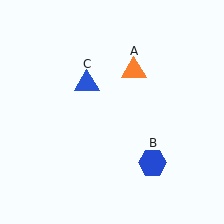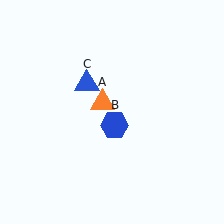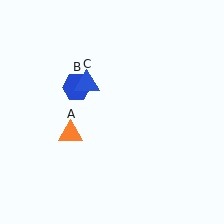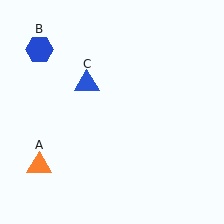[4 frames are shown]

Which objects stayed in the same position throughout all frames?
Blue triangle (object C) remained stationary.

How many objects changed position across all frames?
2 objects changed position: orange triangle (object A), blue hexagon (object B).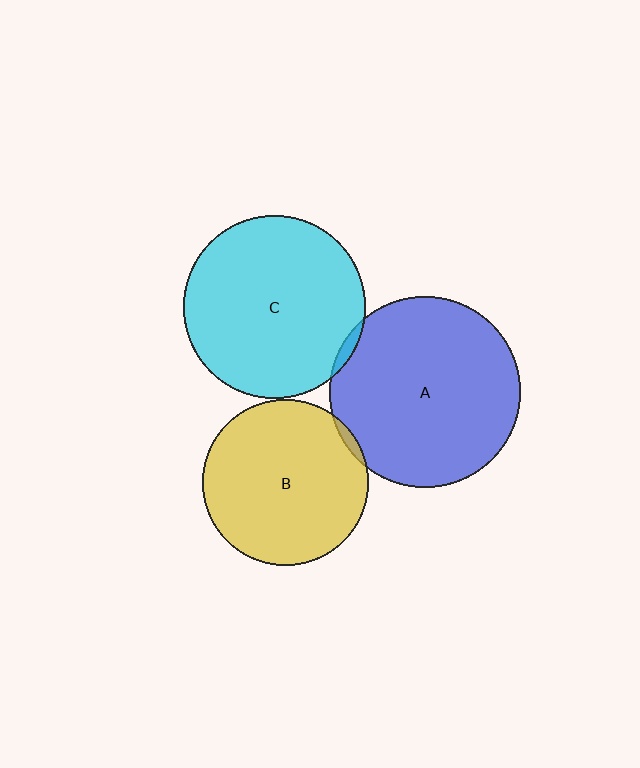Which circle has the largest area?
Circle A (blue).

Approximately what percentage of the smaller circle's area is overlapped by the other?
Approximately 5%.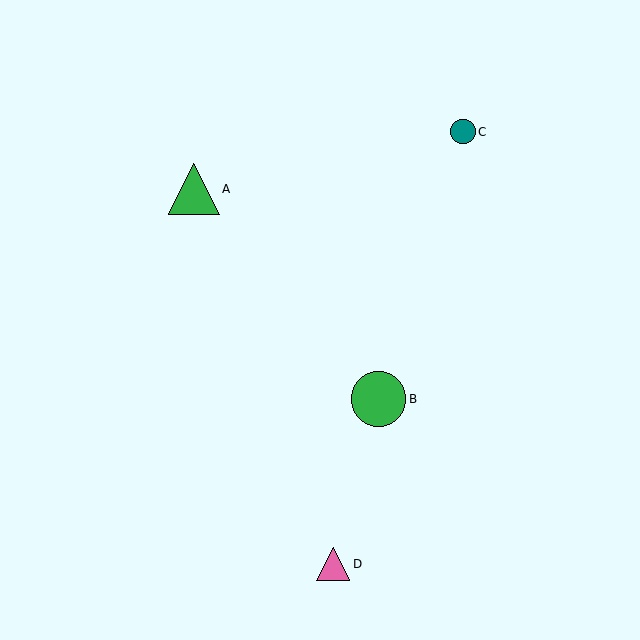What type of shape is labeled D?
Shape D is a pink triangle.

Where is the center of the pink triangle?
The center of the pink triangle is at (333, 564).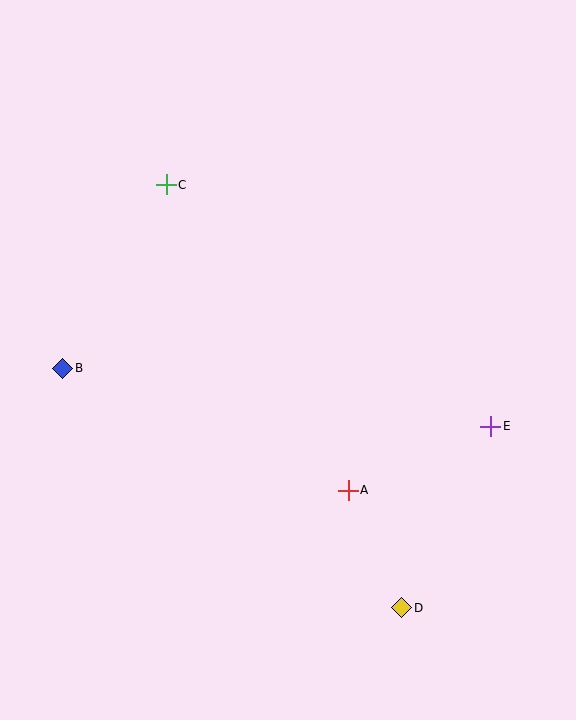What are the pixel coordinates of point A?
Point A is at (348, 490).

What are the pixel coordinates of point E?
Point E is at (491, 426).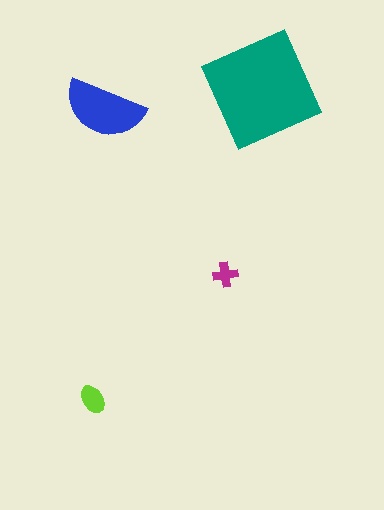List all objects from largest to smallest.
The teal square, the blue semicircle, the lime ellipse, the magenta cross.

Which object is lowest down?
The lime ellipse is bottommost.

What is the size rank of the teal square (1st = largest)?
1st.